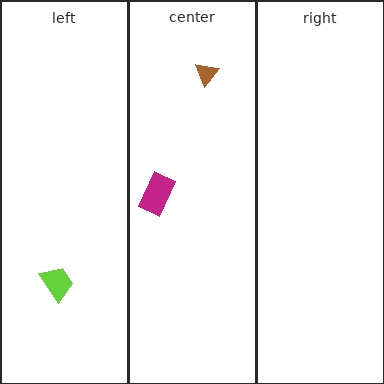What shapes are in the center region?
The brown triangle, the magenta rectangle.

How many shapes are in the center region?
2.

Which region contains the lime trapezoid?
The left region.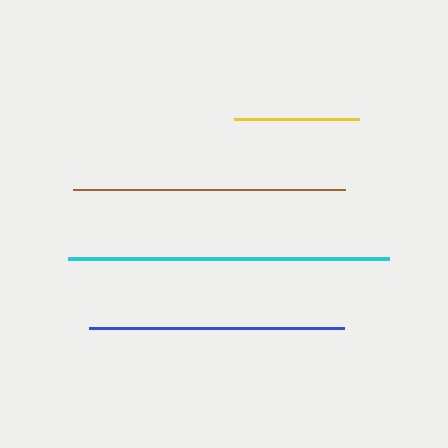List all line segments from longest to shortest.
From longest to shortest: cyan, brown, blue, yellow.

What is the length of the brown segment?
The brown segment is approximately 271 pixels long.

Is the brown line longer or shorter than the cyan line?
The cyan line is longer than the brown line.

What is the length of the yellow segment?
The yellow segment is approximately 125 pixels long.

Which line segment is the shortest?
The yellow line is the shortest at approximately 125 pixels.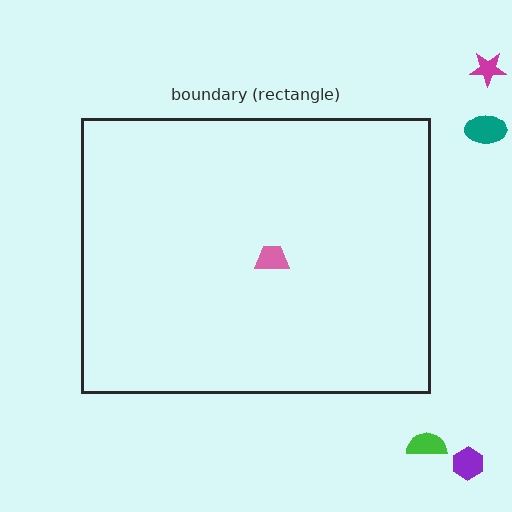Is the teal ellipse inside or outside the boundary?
Outside.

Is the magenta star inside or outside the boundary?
Outside.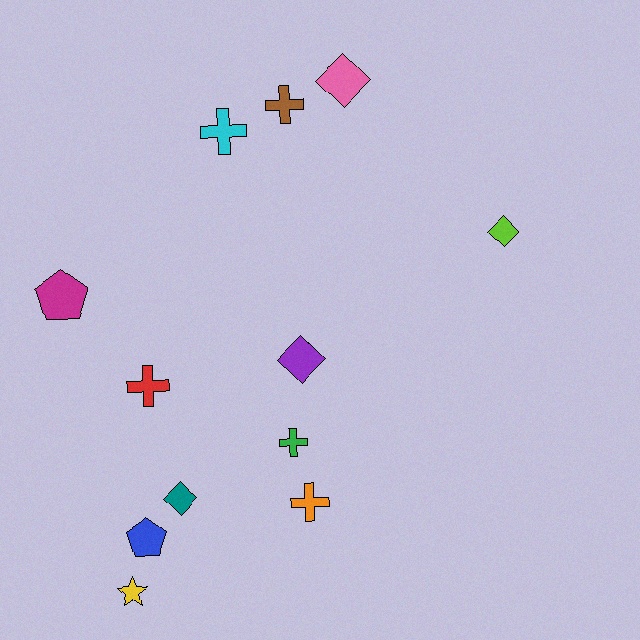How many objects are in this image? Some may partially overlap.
There are 12 objects.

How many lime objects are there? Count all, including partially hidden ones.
There is 1 lime object.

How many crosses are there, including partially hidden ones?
There are 5 crosses.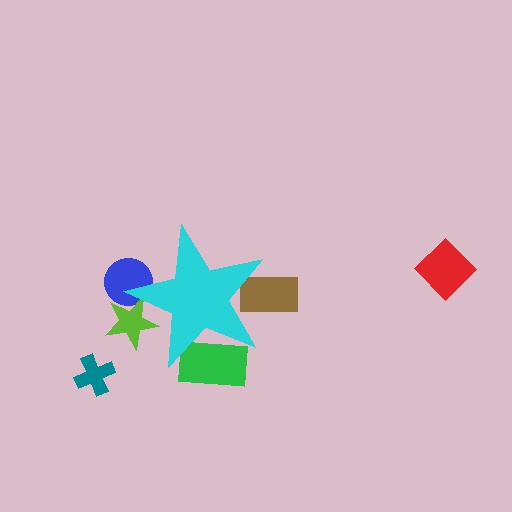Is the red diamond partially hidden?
No, the red diamond is fully visible.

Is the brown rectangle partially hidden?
Yes, the brown rectangle is partially hidden behind the cyan star.